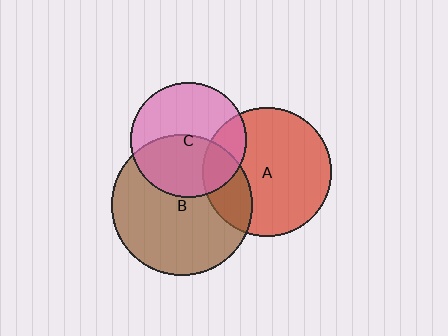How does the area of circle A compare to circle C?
Approximately 1.3 times.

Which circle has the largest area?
Circle B (brown).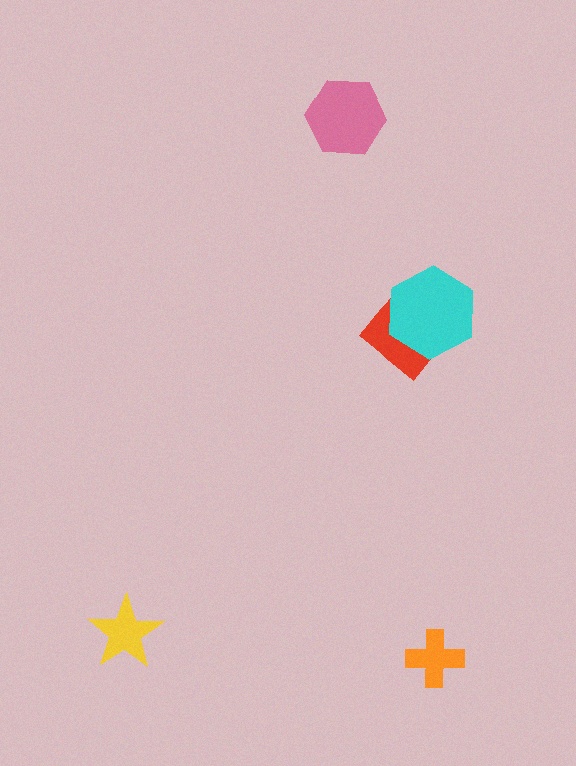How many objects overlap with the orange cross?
0 objects overlap with the orange cross.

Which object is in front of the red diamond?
The cyan hexagon is in front of the red diamond.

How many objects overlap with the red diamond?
1 object overlaps with the red diamond.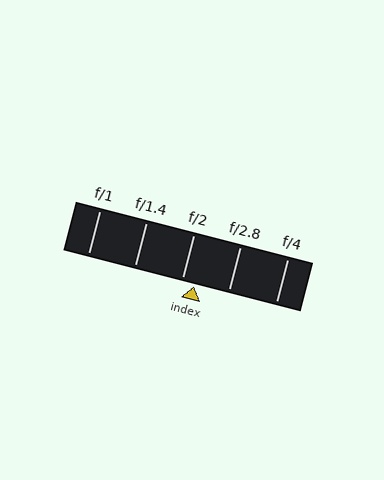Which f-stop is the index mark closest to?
The index mark is closest to f/2.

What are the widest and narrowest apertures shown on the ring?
The widest aperture shown is f/1 and the narrowest is f/4.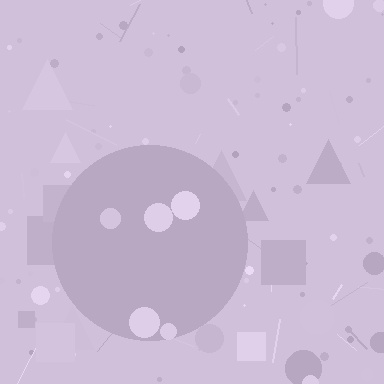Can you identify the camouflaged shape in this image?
The camouflaged shape is a circle.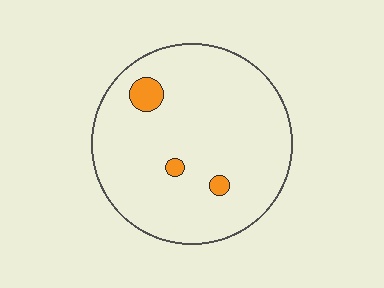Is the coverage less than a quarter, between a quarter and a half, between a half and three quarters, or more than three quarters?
Less than a quarter.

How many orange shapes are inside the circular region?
3.